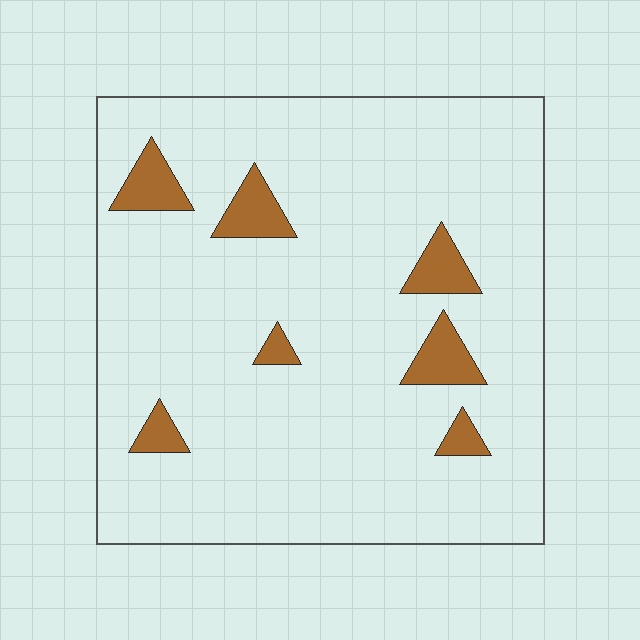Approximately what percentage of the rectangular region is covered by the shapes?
Approximately 10%.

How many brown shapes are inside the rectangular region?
7.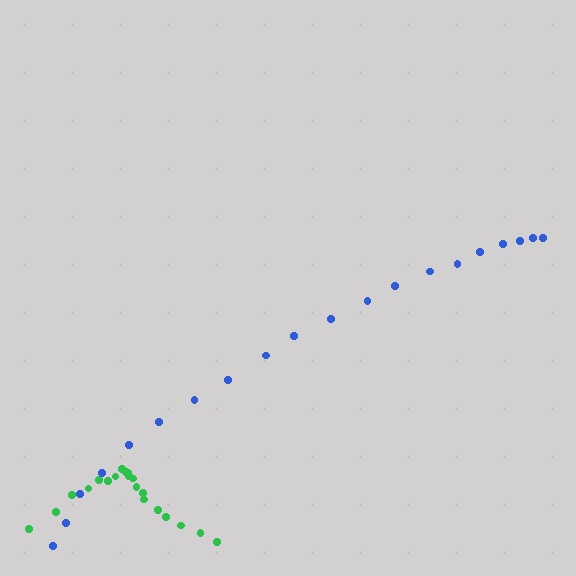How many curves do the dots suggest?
There are 2 distinct paths.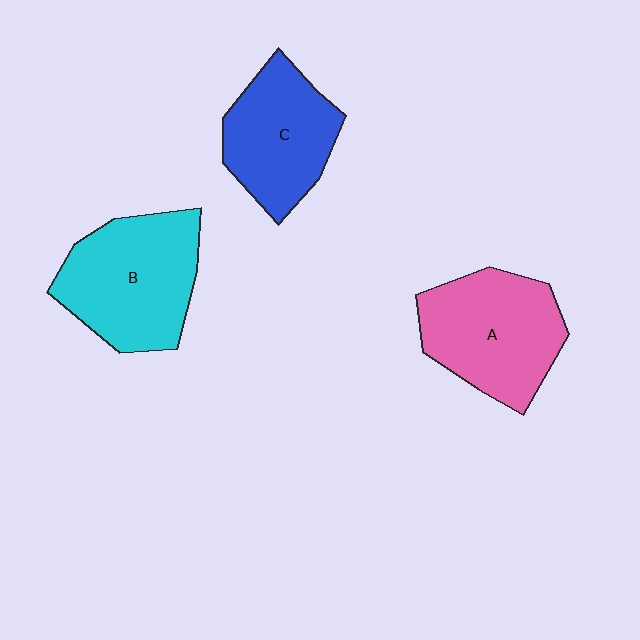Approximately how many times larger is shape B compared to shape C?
Approximately 1.2 times.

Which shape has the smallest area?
Shape C (blue).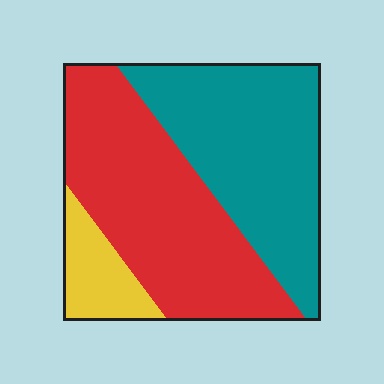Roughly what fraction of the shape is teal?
Teal takes up between a third and a half of the shape.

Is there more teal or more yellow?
Teal.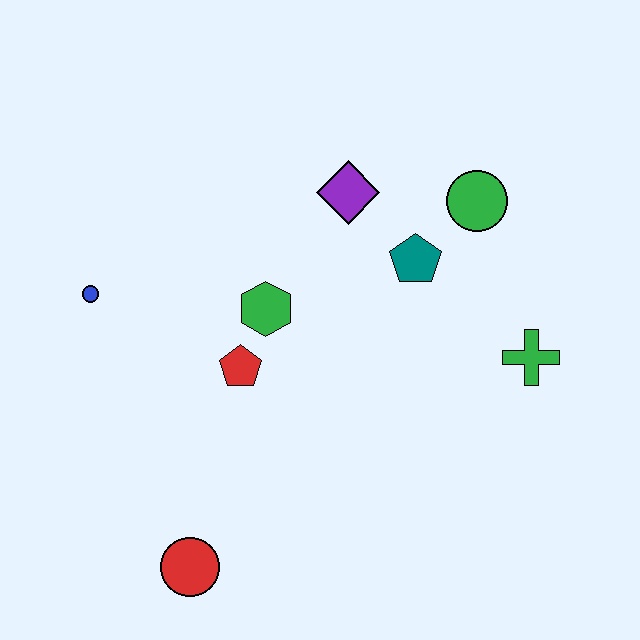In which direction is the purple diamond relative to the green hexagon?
The purple diamond is above the green hexagon.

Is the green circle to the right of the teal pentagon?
Yes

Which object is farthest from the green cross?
The blue circle is farthest from the green cross.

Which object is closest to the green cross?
The teal pentagon is closest to the green cross.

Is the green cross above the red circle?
Yes